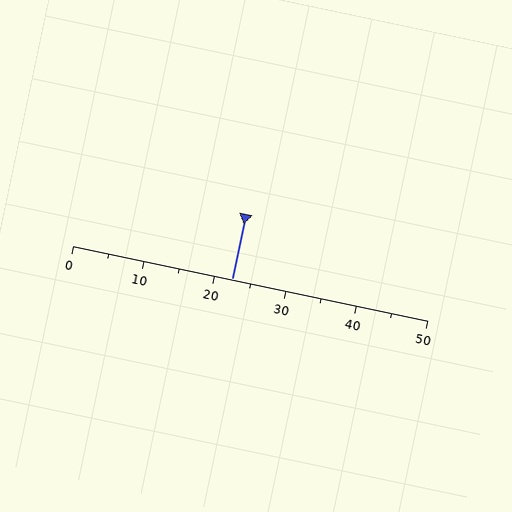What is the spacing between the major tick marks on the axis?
The major ticks are spaced 10 apart.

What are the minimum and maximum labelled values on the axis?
The axis runs from 0 to 50.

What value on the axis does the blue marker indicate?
The marker indicates approximately 22.5.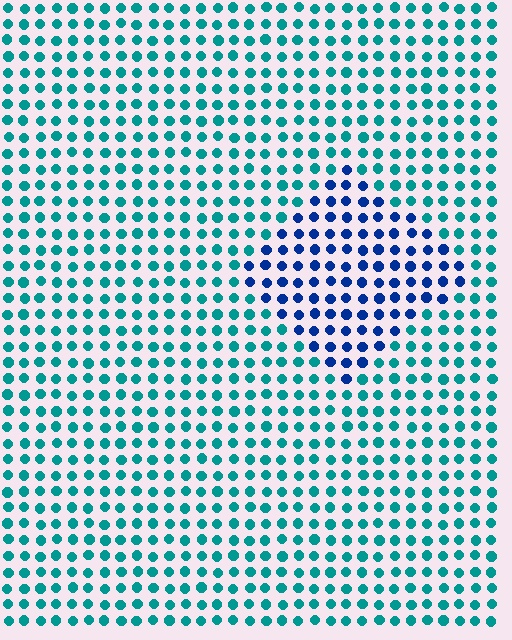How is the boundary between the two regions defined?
The boundary is defined purely by a slight shift in hue (about 45 degrees). Spacing, size, and orientation are identical on both sides.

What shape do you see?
I see a diamond.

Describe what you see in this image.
The image is filled with small teal elements in a uniform arrangement. A diamond-shaped region is visible where the elements are tinted to a slightly different hue, forming a subtle color boundary.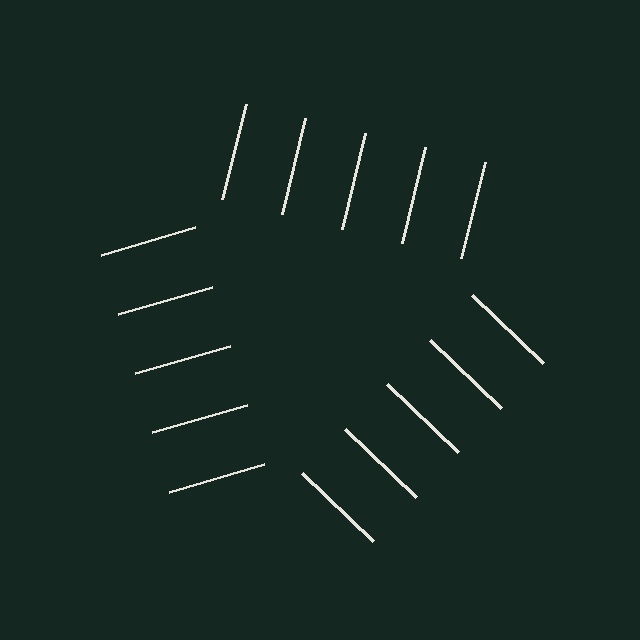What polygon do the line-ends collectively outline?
An illusory triangle — the line segments terminate on its edges but no continuous stroke is drawn.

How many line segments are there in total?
15 — 5 along each of the 3 edges.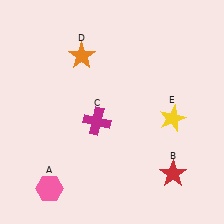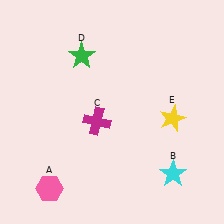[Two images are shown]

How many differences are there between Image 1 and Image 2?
There are 2 differences between the two images.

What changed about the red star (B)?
In Image 1, B is red. In Image 2, it changed to cyan.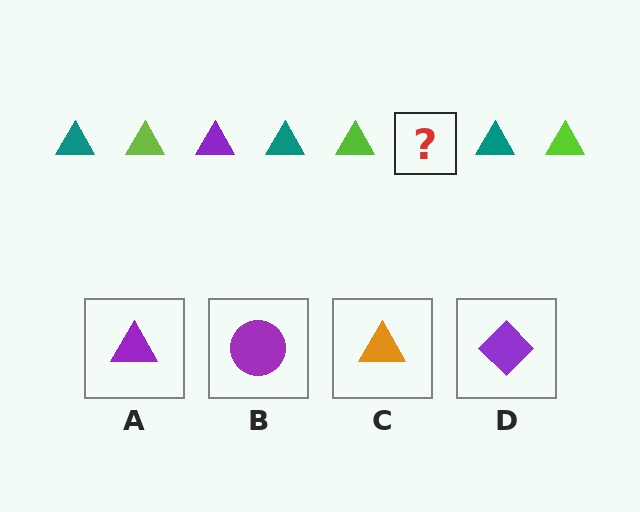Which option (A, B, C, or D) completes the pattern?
A.